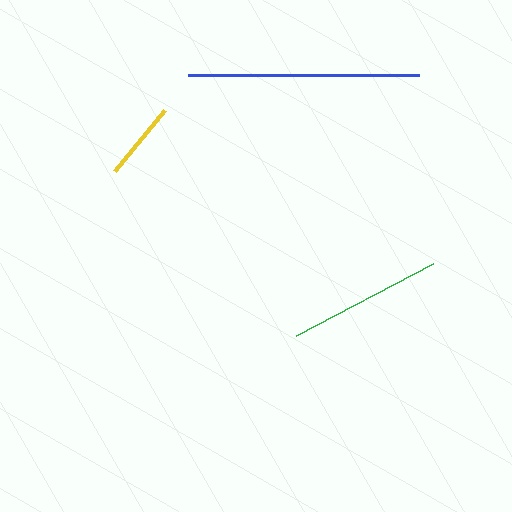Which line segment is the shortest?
The yellow line is the shortest at approximately 79 pixels.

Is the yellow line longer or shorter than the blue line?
The blue line is longer than the yellow line.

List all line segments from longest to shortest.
From longest to shortest: blue, green, yellow.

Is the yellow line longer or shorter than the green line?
The green line is longer than the yellow line.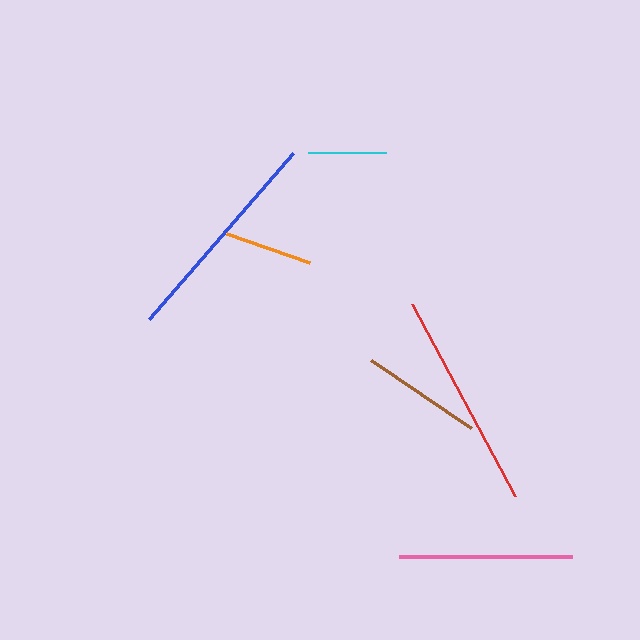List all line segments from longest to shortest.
From longest to shortest: blue, red, pink, brown, orange, cyan.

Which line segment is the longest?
The blue line is the longest at approximately 220 pixels.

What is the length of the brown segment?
The brown segment is approximately 122 pixels long.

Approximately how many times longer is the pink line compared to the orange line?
The pink line is approximately 2.0 times the length of the orange line.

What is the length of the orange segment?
The orange segment is approximately 87 pixels long.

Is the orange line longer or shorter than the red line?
The red line is longer than the orange line.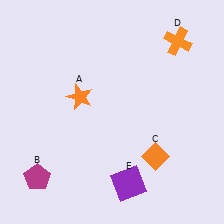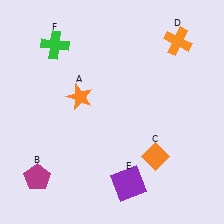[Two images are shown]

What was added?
A green cross (F) was added in Image 2.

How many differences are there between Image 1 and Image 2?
There is 1 difference between the two images.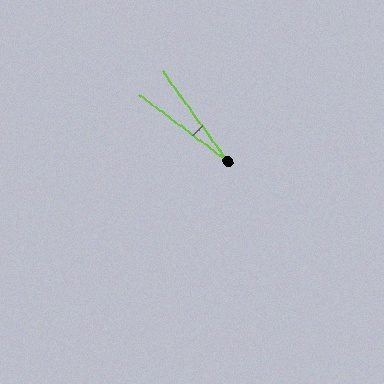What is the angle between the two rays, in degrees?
Approximately 17 degrees.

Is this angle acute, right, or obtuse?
It is acute.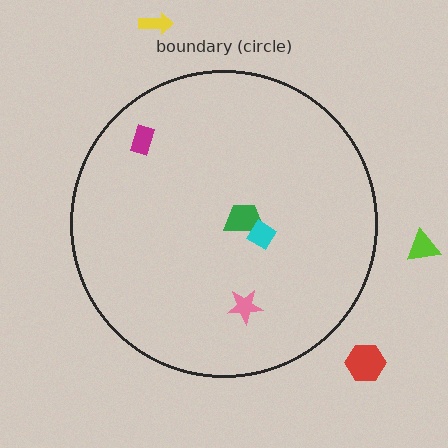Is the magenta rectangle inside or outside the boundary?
Inside.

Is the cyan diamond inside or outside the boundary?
Inside.